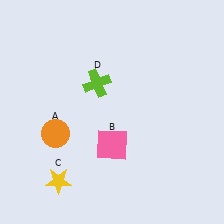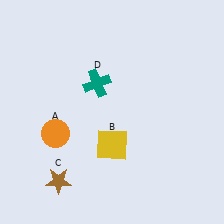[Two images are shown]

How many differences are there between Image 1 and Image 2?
There are 3 differences between the two images.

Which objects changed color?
B changed from pink to yellow. C changed from yellow to brown. D changed from lime to teal.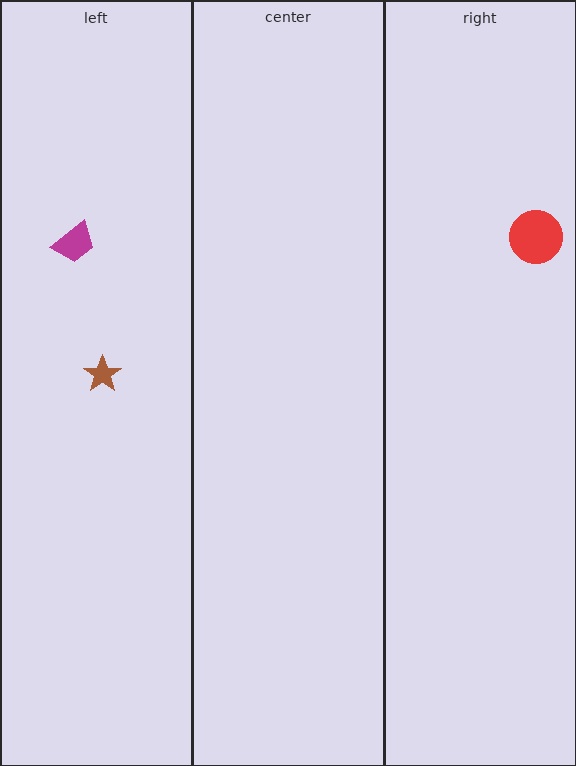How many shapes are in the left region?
2.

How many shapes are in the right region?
1.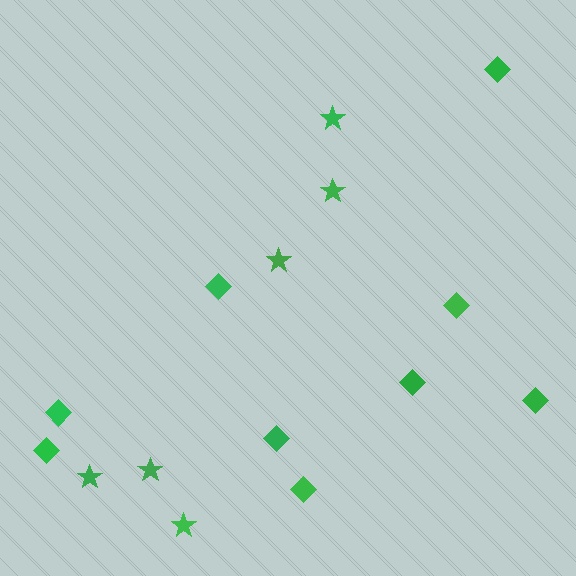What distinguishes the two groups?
There are 2 groups: one group of stars (6) and one group of diamonds (9).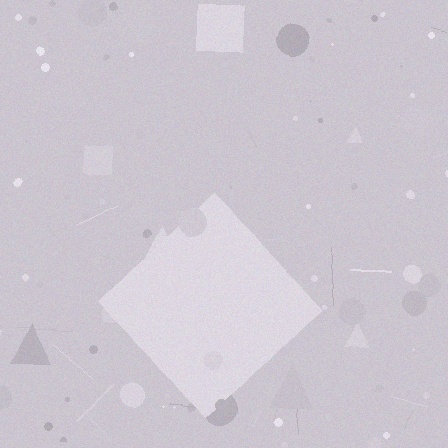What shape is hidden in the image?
A diamond is hidden in the image.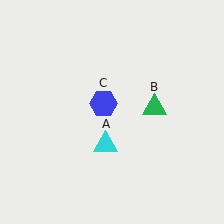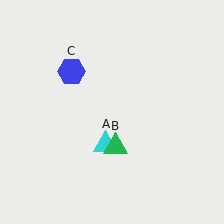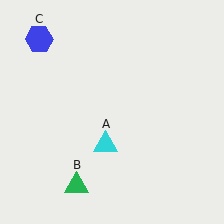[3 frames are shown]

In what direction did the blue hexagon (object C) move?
The blue hexagon (object C) moved up and to the left.